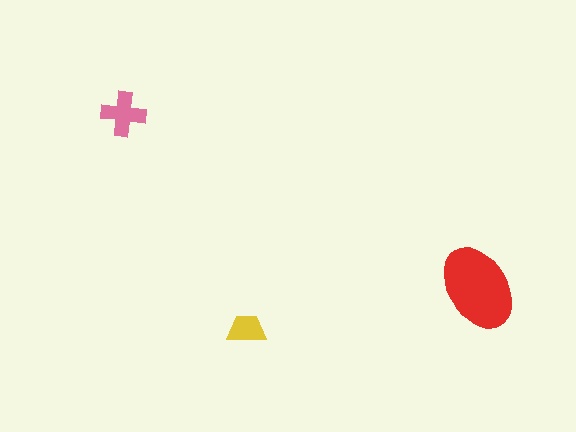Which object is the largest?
The red ellipse.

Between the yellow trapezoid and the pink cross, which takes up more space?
The pink cross.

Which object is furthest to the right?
The red ellipse is rightmost.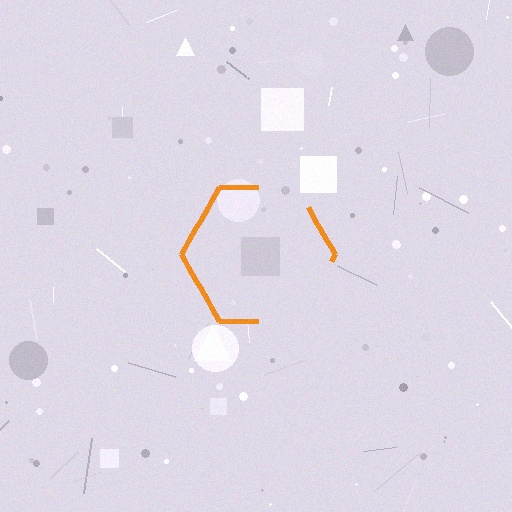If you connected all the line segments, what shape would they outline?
They would outline a hexagon.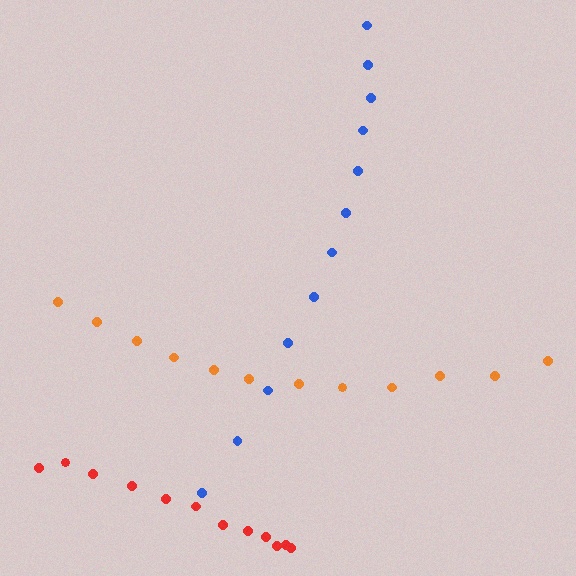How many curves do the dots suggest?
There are 3 distinct paths.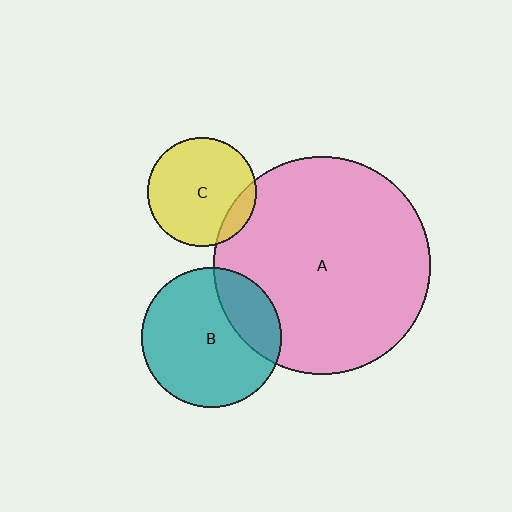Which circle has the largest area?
Circle A (pink).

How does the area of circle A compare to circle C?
Approximately 4.0 times.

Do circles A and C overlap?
Yes.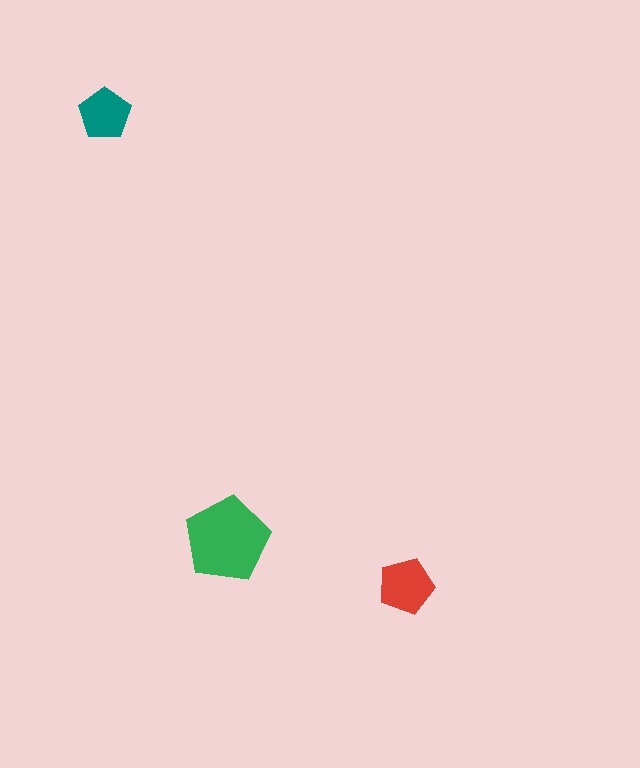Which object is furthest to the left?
The teal pentagon is leftmost.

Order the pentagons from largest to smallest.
the green one, the red one, the teal one.